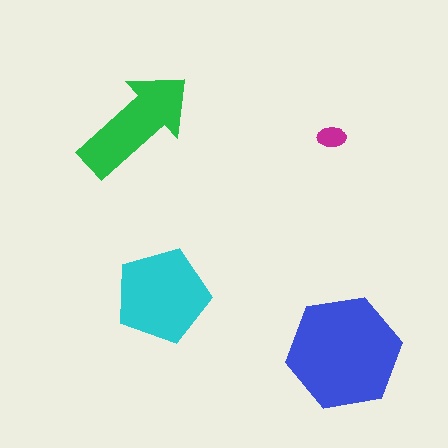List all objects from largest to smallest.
The blue hexagon, the cyan pentagon, the green arrow, the magenta ellipse.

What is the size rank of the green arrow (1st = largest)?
3rd.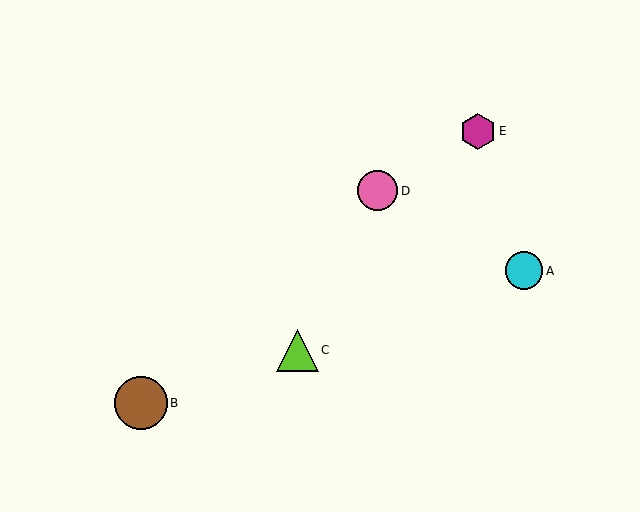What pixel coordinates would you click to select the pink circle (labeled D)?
Click at (377, 191) to select the pink circle D.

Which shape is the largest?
The brown circle (labeled B) is the largest.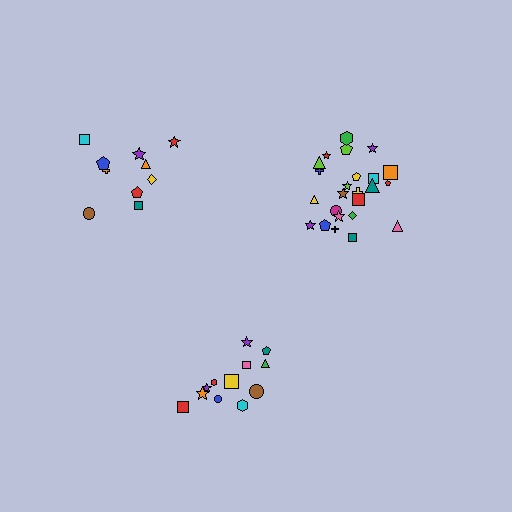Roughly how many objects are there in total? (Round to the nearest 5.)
Roughly 45 objects in total.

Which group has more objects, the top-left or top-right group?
The top-right group.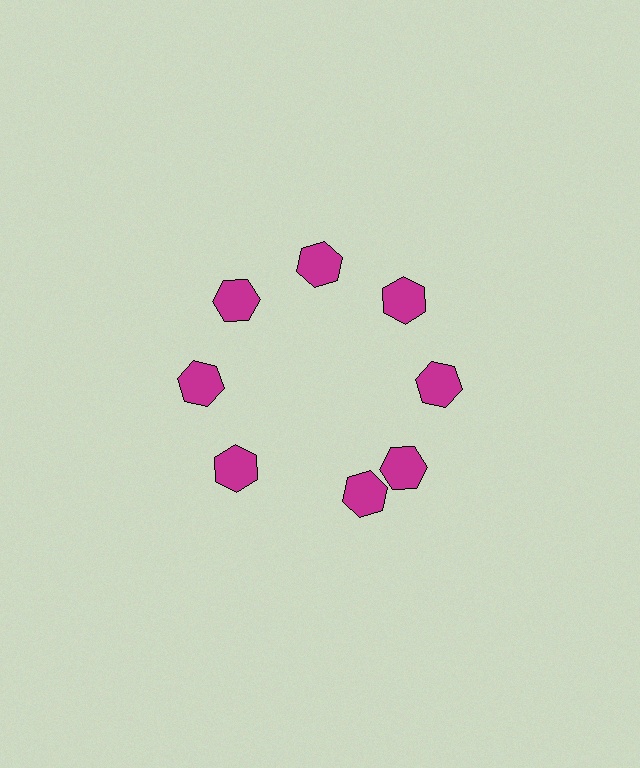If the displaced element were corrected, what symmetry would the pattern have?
It would have 8-fold rotational symmetry — the pattern would map onto itself every 45 degrees.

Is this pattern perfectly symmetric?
No. The 8 magenta hexagons are arranged in a ring, but one element near the 6 o'clock position is rotated out of alignment along the ring, breaking the 8-fold rotational symmetry.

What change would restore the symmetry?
The symmetry would be restored by rotating it back into even spacing with its neighbors so that all 8 hexagons sit at equal angles and equal distance from the center.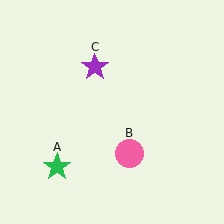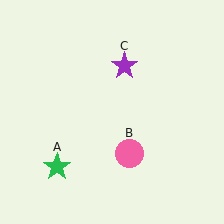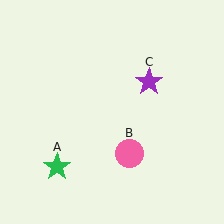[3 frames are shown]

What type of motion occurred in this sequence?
The purple star (object C) rotated clockwise around the center of the scene.